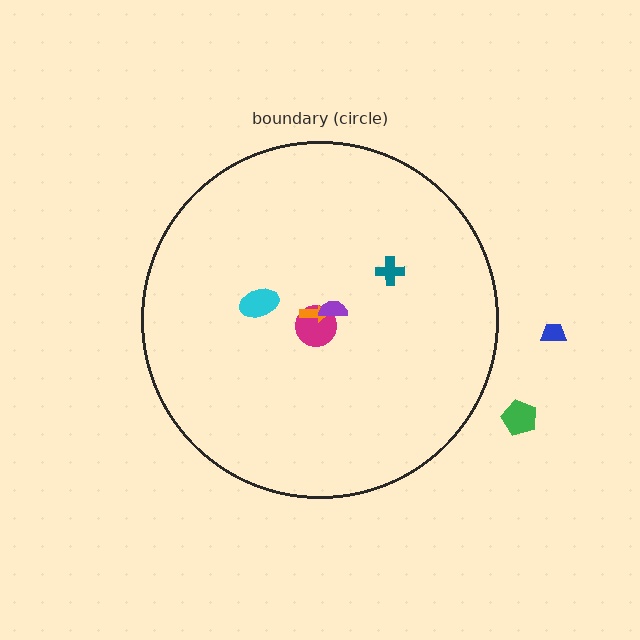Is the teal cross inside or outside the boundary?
Inside.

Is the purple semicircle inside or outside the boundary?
Inside.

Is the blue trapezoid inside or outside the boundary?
Outside.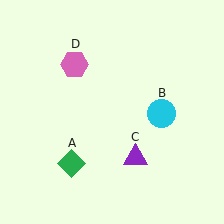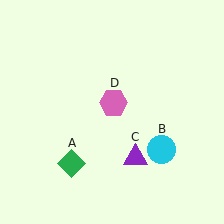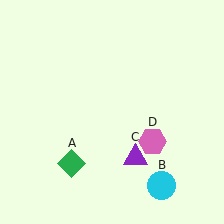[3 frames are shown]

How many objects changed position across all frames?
2 objects changed position: cyan circle (object B), pink hexagon (object D).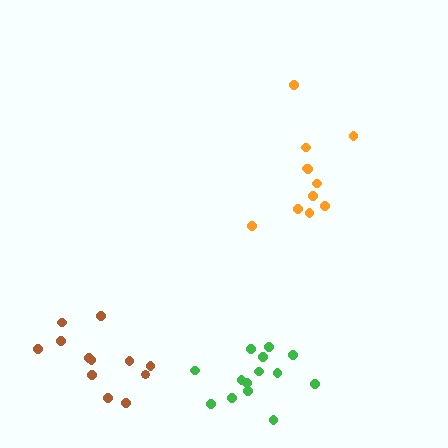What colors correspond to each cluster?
The clusters are colored: green, orange, brown.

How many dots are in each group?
Group 1: 14 dots, Group 2: 11 dots, Group 3: 12 dots (37 total).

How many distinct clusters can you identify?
There are 3 distinct clusters.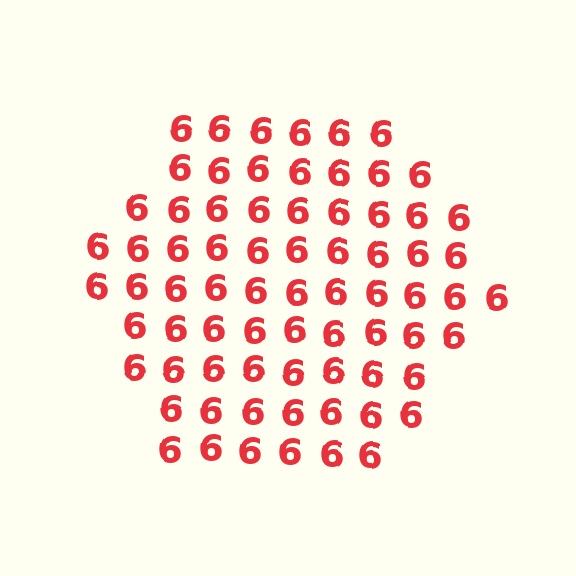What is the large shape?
The large shape is a hexagon.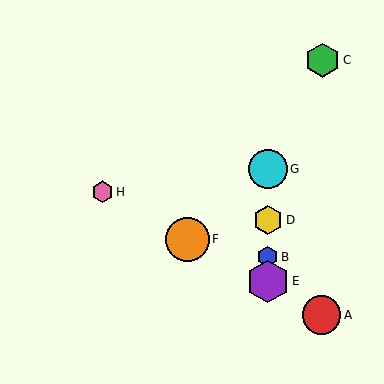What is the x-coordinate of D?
Object D is at x≈268.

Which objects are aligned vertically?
Objects B, D, E, G are aligned vertically.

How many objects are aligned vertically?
4 objects (B, D, E, G) are aligned vertically.